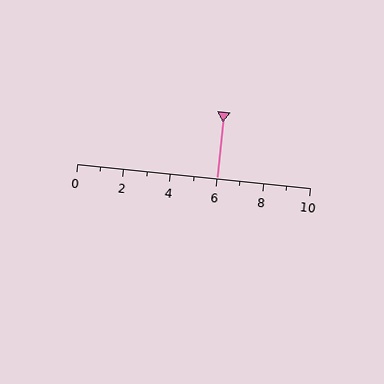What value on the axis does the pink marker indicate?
The marker indicates approximately 6.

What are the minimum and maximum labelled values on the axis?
The axis runs from 0 to 10.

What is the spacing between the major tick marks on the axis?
The major ticks are spaced 2 apart.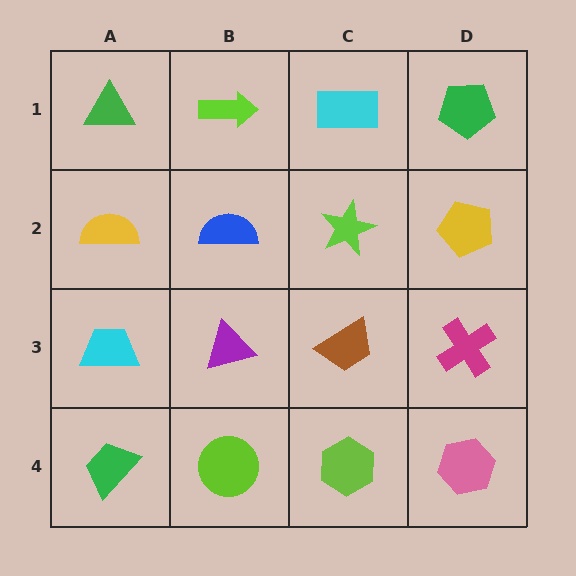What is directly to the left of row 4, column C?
A lime circle.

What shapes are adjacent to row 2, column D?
A green pentagon (row 1, column D), a magenta cross (row 3, column D), a lime star (row 2, column C).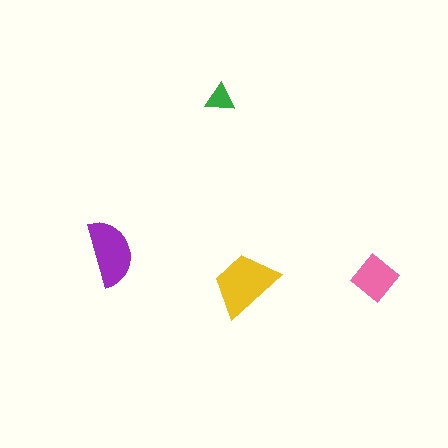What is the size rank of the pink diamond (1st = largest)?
3rd.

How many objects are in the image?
There are 4 objects in the image.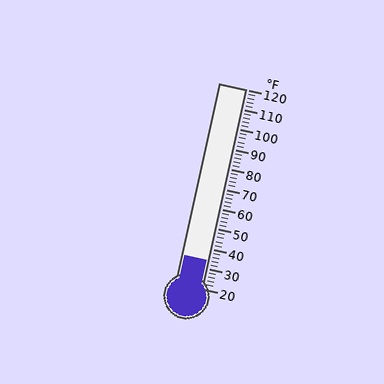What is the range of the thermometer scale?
The thermometer scale ranges from 20°F to 120°F.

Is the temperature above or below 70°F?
The temperature is below 70°F.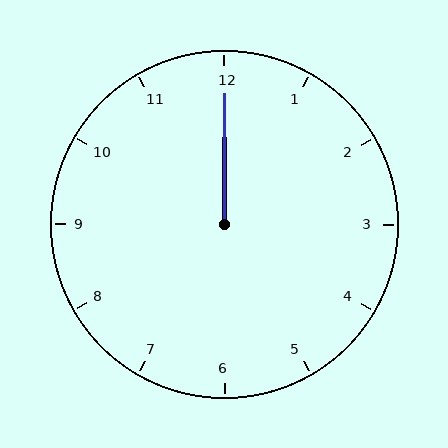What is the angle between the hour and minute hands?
Approximately 0 degrees.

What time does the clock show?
12:00.